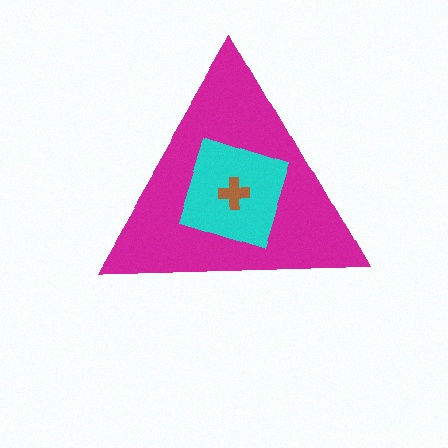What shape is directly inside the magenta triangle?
The cyan diamond.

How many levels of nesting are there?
3.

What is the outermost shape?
The magenta triangle.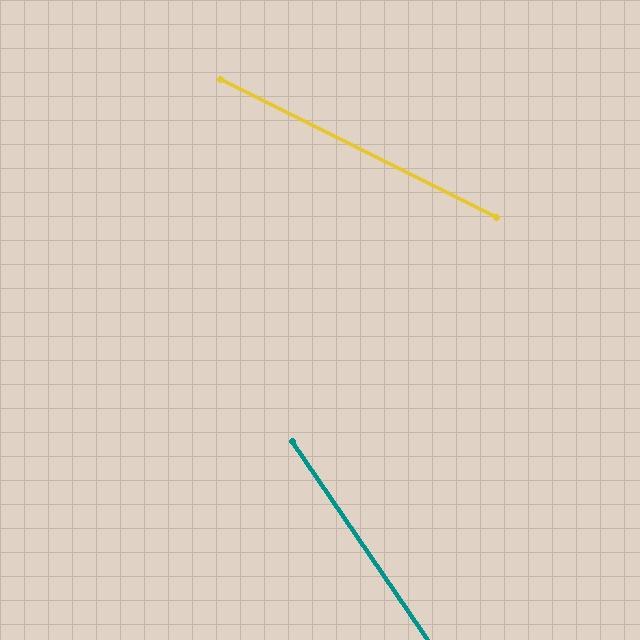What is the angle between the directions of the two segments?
Approximately 29 degrees.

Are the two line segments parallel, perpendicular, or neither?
Neither parallel nor perpendicular — they differ by about 29°.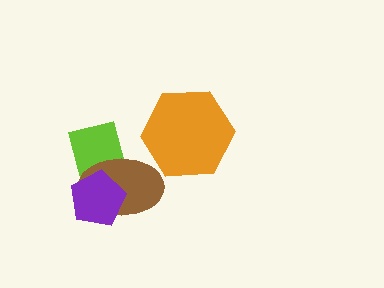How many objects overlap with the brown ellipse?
2 objects overlap with the brown ellipse.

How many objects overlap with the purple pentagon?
2 objects overlap with the purple pentagon.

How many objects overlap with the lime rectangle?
2 objects overlap with the lime rectangle.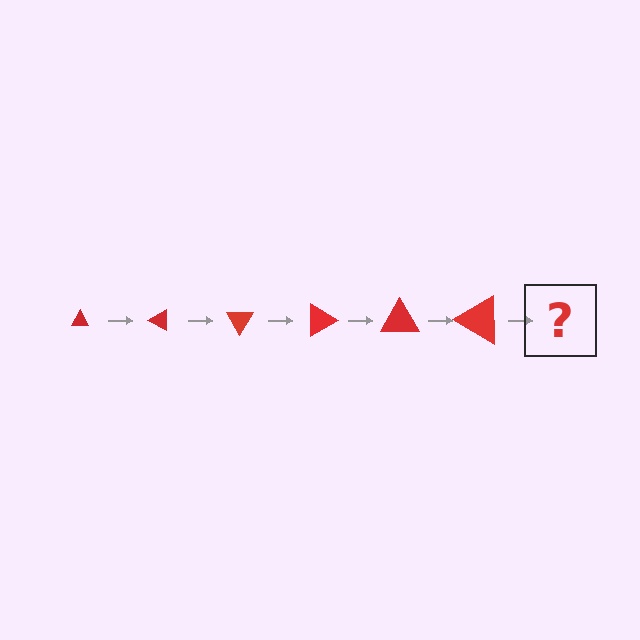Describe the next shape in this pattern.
It should be a triangle, larger than the previous one and rotated 180 degrees from the start.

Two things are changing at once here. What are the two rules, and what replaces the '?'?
The two rules are that the triangle grows larger each step and it rotates 30 degrees each step. The '?' should be a triangle, larger than the previous one and rotated 180 degrees from the start.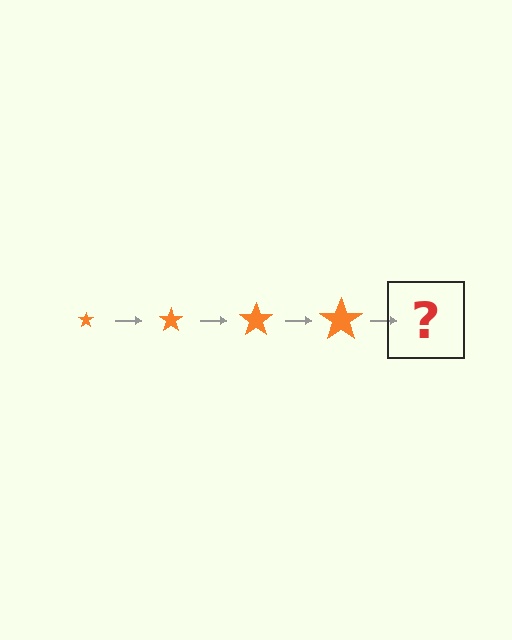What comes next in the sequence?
The next element should be an orange star, larger than the previous one.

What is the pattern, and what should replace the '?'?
The pattern is that the star gets progressively larger each step. The '?' should be an orange star, larger than the previous one.